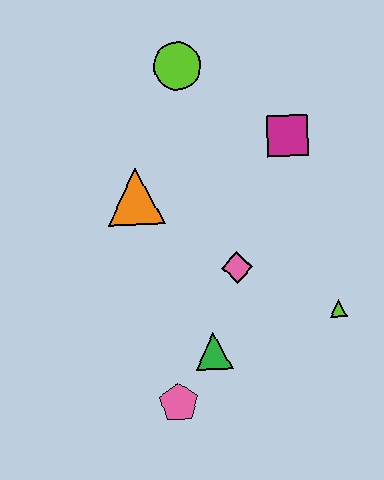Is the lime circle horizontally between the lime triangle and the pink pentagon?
Yes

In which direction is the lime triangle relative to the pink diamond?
The lime triangle is to the right of the pink diamond.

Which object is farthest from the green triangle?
The lime circle is farthest from the green triangle.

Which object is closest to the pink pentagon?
The green triangle is closest to the pink pentagon.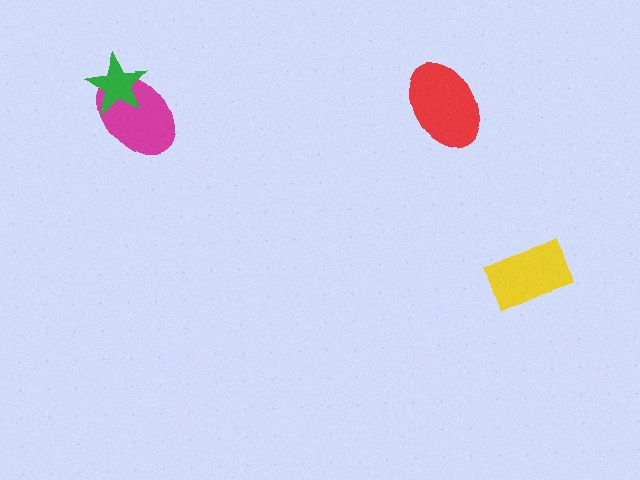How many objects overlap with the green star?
1 object overlaps with the green star.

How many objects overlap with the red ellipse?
0 objects overlap with the red ellipse.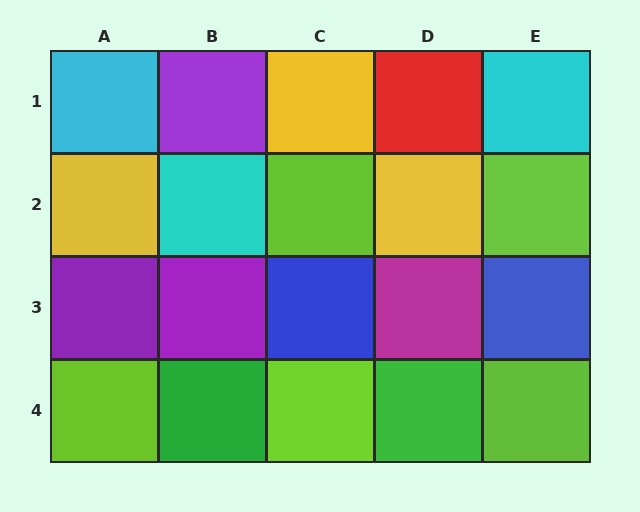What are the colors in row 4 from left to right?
Lime, green, lime, green, lime.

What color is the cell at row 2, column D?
Yellow.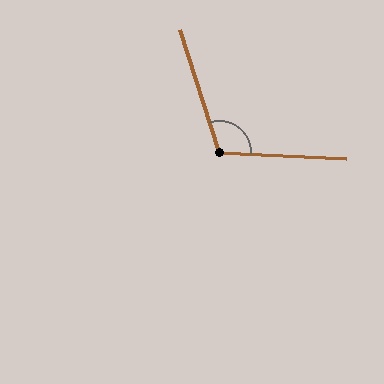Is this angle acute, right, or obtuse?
It is obtuse.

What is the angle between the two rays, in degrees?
Approximately 111 degrees.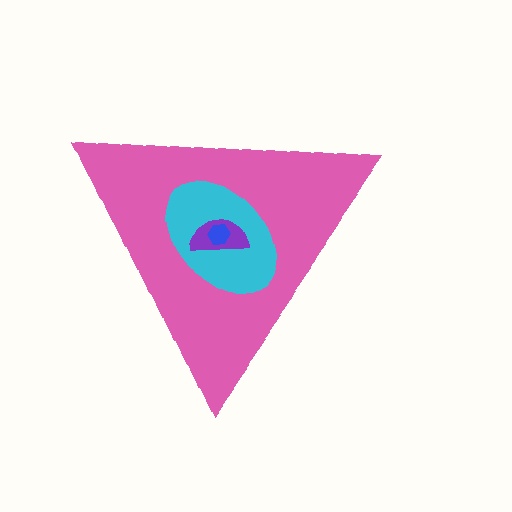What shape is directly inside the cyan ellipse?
The purple semicircle.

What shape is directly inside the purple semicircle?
The blue hexagon.